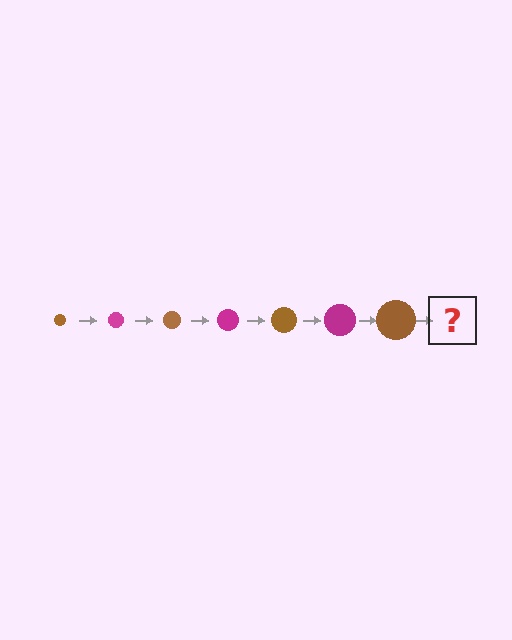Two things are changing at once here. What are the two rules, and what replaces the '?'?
The two rules are that the circle grows larger each step and the color cycles through brown and magenta. The '?' should be a magenta circle, larger than the previous one.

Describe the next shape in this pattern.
It should be a magenta circle, larger than the previous one.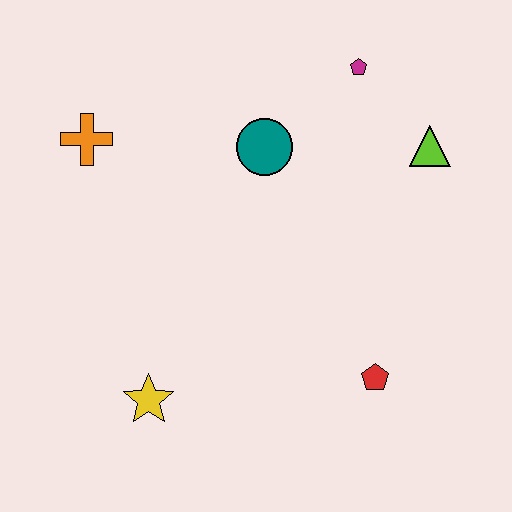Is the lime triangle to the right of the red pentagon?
Yes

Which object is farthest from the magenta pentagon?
The yellow star is farthest from the magenta pentagon.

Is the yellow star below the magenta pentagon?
Yes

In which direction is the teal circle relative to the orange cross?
The teal circle is to the right of the orange cross.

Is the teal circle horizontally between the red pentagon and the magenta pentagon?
No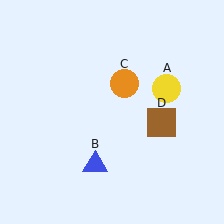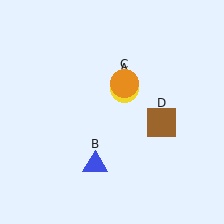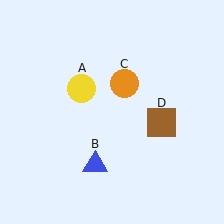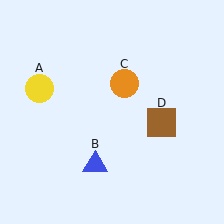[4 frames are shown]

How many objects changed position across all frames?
1 object changed position: yellow circle (object A).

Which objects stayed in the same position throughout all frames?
Blue triangle (object B) and orange circle (object C) and brown square (object D) remained stationary.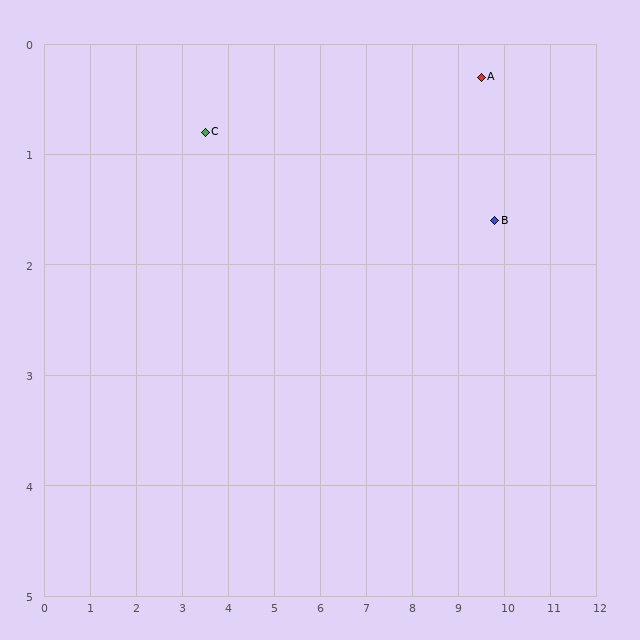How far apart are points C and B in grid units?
Points C and B are about 6.4 grid units apart.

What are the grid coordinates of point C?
Point C is at approximately (3.5, 0.8).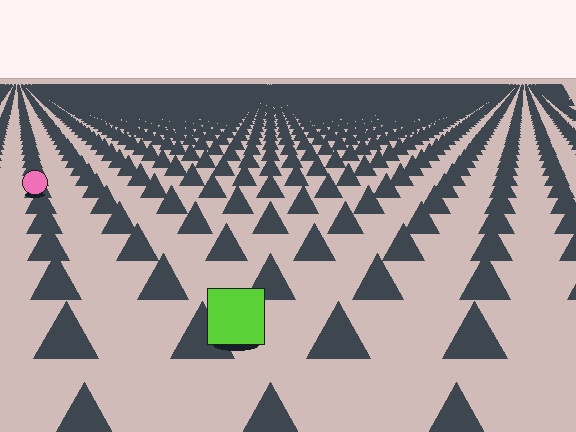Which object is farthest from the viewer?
The pink circle is farthest from the viewer. It appears smaller and the ground texture around it is denser.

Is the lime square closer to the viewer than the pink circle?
Yes. The lime square is closer — you can tell from the texture gradient: the ground texture is coarser near it.